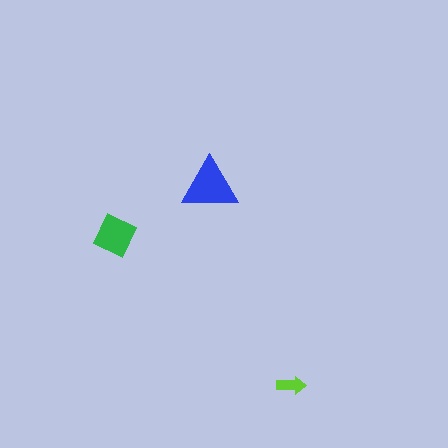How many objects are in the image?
There are 3 objects in the image.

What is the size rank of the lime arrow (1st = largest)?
3rd.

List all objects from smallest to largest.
The lime arrow, the green diamond, the blue triangle.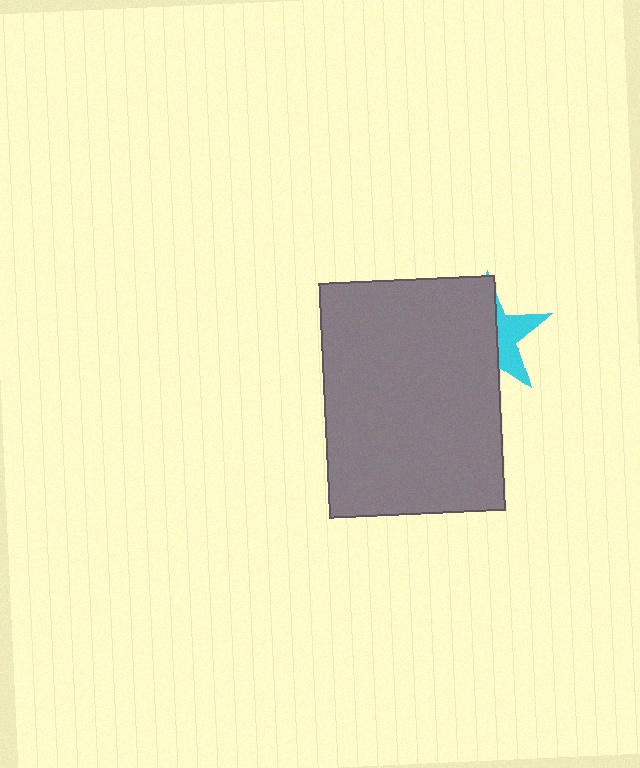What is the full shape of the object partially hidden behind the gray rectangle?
The partially hidden object is a cyan star.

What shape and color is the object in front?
The object in front is a gray rectangle.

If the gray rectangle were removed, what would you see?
You would see the complete cyan star.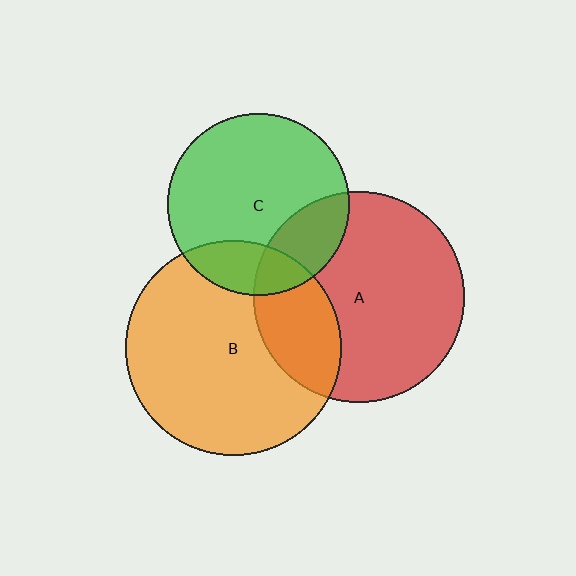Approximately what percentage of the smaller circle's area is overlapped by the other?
Approximately 20%.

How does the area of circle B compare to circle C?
Approximately 1.4 times.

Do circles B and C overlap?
Yes.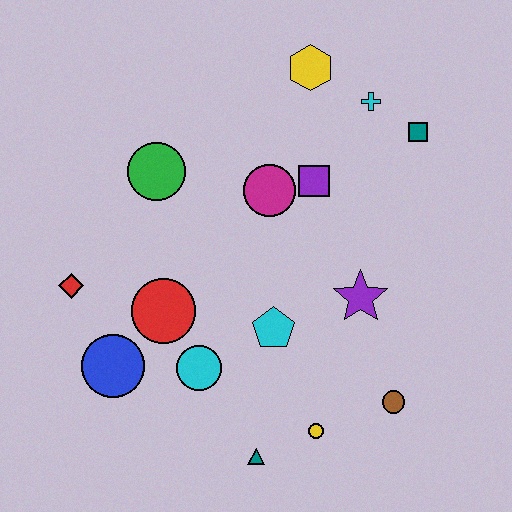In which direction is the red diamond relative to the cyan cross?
The red diamond is to the left of the cyan cross.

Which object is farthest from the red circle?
The teal square is farthest from the red circle.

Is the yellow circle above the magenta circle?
No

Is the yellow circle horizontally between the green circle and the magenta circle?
No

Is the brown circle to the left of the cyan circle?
No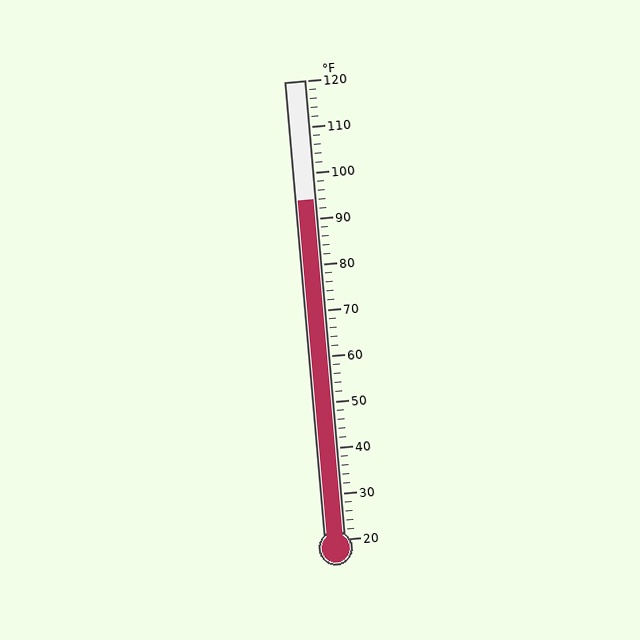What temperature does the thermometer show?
The thermometer shows approximately 94°F.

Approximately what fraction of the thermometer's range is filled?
The thermometer is filled to approximately 75% of its range.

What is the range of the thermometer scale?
The thermometer scale ranges from 20°F to 120°F.